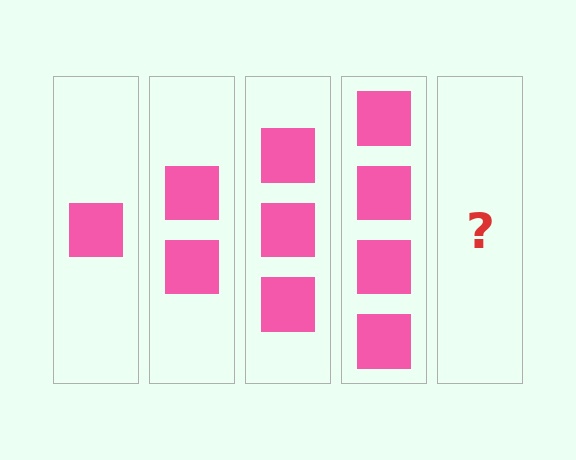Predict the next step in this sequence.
The next step is 5 squares.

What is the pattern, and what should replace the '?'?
The pattern is that each step adds one more square. The '?' should be 5 squares.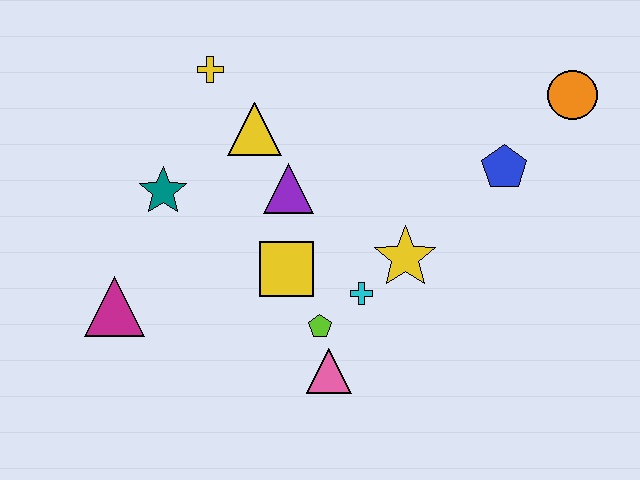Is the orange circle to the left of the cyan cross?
No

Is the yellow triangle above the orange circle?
No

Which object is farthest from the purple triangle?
The orange circle is farthest from the purple triangle.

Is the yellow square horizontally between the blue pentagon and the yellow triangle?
Yes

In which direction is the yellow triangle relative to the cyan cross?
The yellow triangle is above the cyan cross.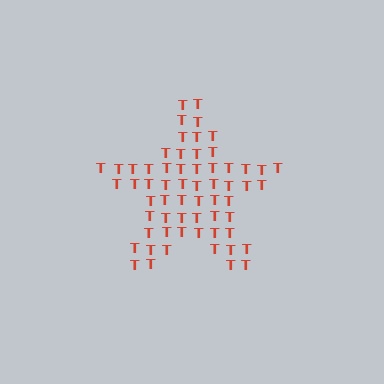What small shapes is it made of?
It is made of small letter T's.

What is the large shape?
The large shape is a star.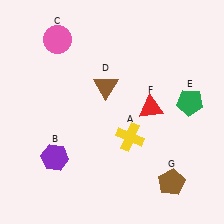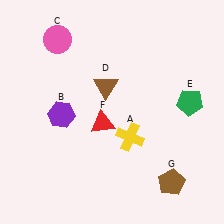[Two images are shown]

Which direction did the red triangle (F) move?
The red triangle (F) moved left.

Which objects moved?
The objects that moved are: the purple hexagon (B), the red triangle (F).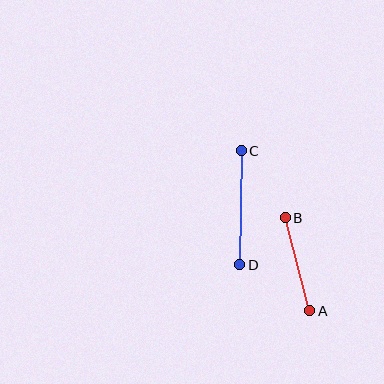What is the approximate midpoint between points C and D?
The midpoint is at approximately (240, 208) pixels.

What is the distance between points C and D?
The distance is approximately 114 pixels.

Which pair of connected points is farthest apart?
Points C and D are farthest apart.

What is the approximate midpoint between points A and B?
The midpoint is at approximately (297, 264) pixels.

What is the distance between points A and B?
The distance is approximately 96 pixels.